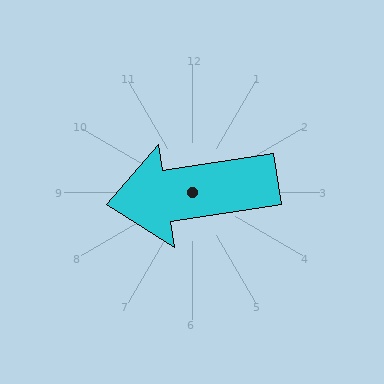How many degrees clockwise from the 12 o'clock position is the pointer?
Approximately 261 degrees.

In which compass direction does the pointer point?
West.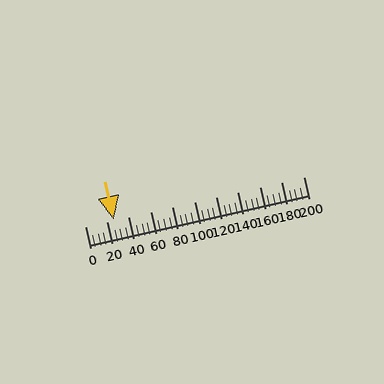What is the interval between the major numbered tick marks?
The major tick marks are spaced 20 units apart.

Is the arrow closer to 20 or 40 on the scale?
The arrow is closer to 20.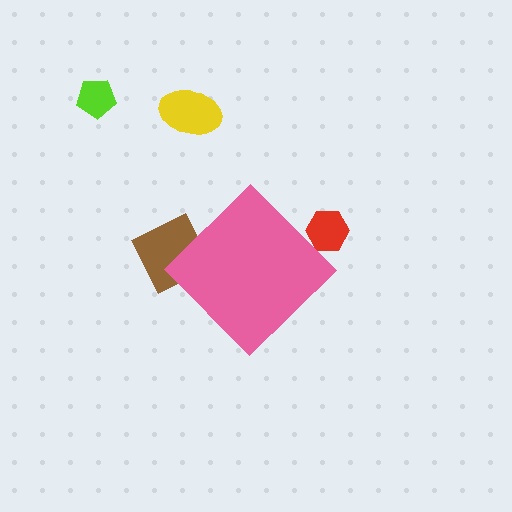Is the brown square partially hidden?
Yes, the brown square is partially hidden behind the pink diamond.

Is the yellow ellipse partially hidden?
No, the yellow ellipse is fully visible.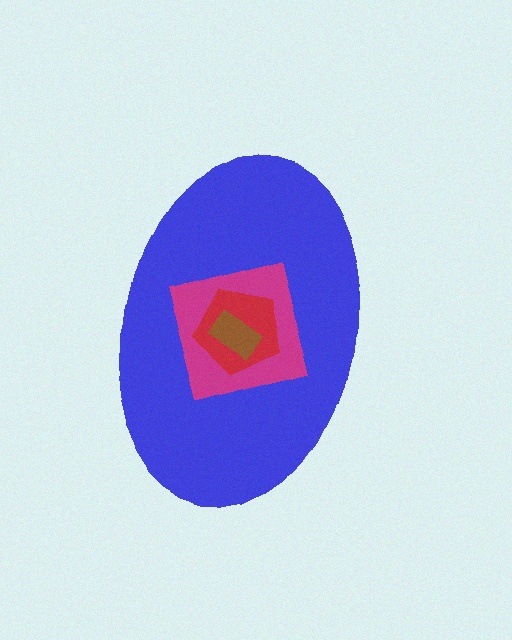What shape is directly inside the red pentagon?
The brown rectangle.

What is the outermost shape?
The blue ellipse.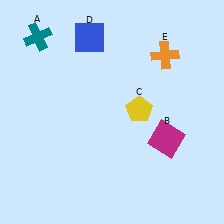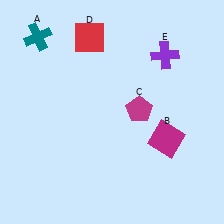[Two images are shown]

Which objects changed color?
C changed from yellow to magenta. D changed from blue to red. E changed from orange to purple.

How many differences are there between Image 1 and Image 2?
There are 3 differences between the two images.